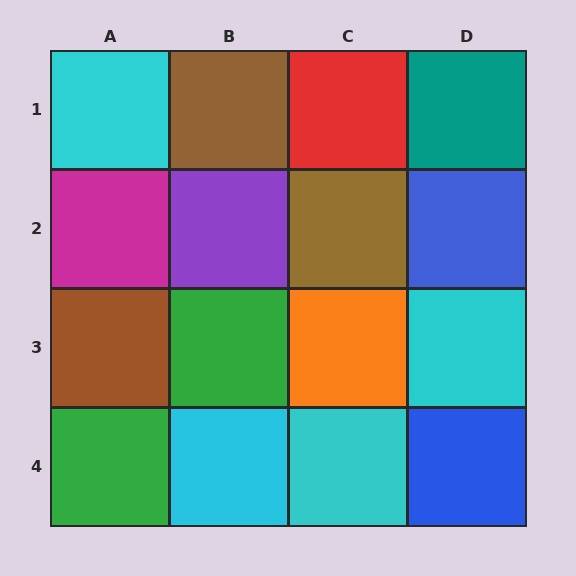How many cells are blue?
2 cells are blue.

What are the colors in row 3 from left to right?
Brown, green, orange, cyan.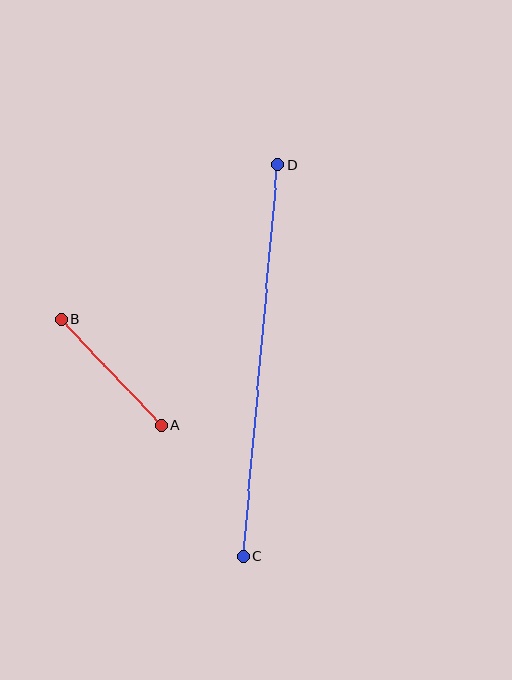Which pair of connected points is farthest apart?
Points C and D are farthest apart.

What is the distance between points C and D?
The distance is approximately 394 pixels.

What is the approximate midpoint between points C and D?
The midpoint is at approximately (261, 361) pixels.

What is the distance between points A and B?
The distance is approximately 146 pixels.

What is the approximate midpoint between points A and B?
The midpoint is at approximately (111, 372) pixels.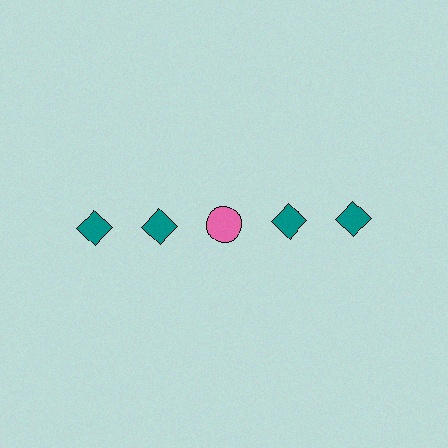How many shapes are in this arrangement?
There are 5 shapes arranged in a grid pattern.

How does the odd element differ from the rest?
It differs in both color (pink instead of teal) and shape (circle instead of diamond).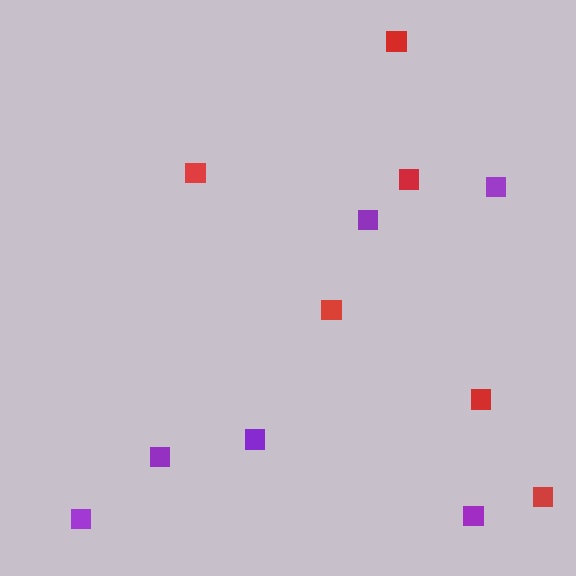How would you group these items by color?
There are 2 groups: one group of purple squares (6) and one group of red squares (6).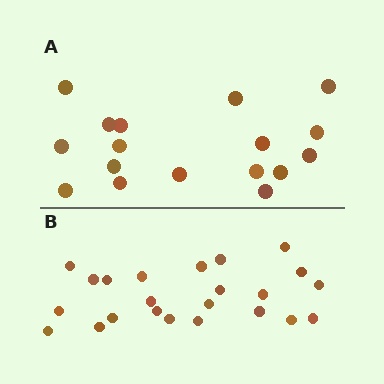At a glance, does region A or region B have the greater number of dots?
Region B (the bottom region) has more dots.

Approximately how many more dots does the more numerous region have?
Region B has about 6 more dots than region A.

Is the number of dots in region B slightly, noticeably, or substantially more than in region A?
Region B has noticeably more, but not dramatically so. The ratio is roughly 1.4 to 1.